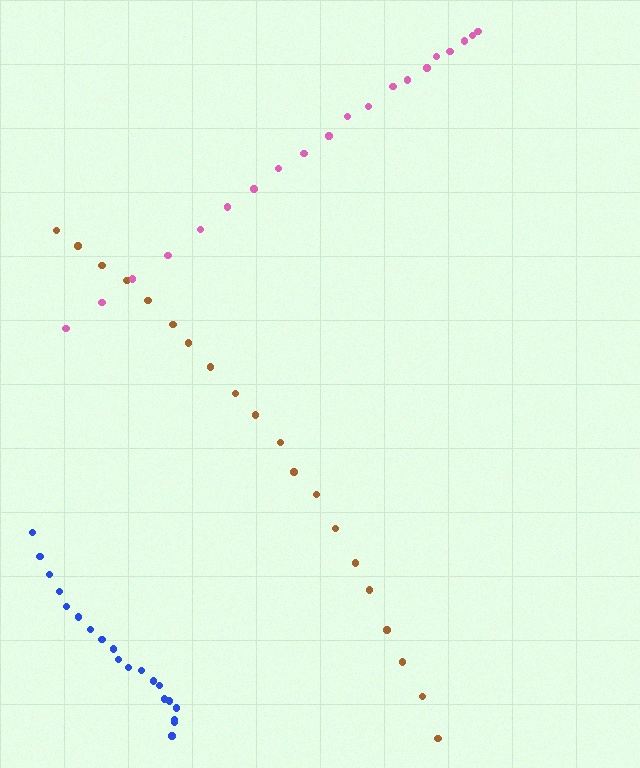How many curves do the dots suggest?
There are 3 distinct paths.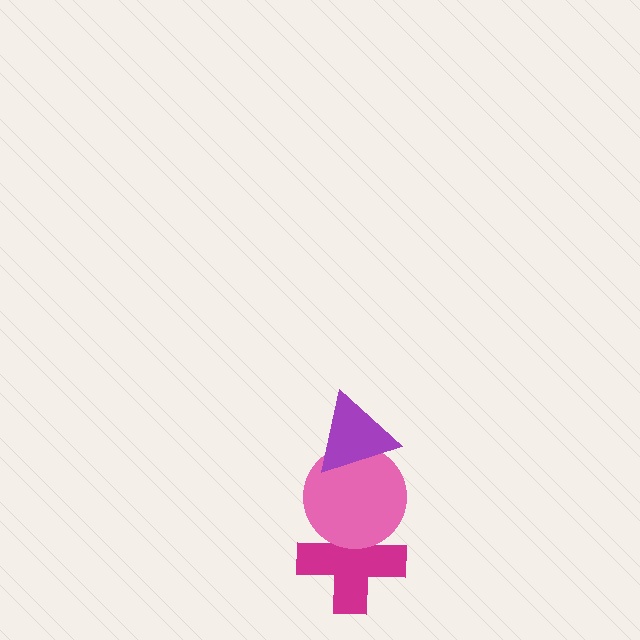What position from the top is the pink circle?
The pink circle is 2nd from the top.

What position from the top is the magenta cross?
The magenta cross is 3rd from the top.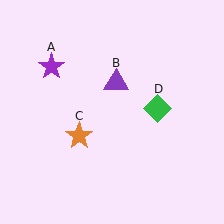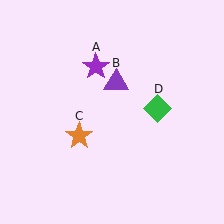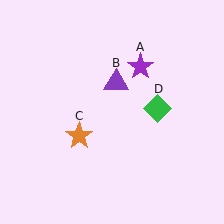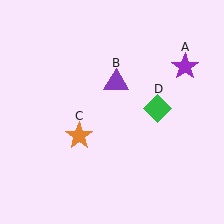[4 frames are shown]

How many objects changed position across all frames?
1 object changed position: purple star (object A).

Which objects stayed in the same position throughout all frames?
Purple triangle (object B) and orange star (object C) and green diamond (object D) remained stationary.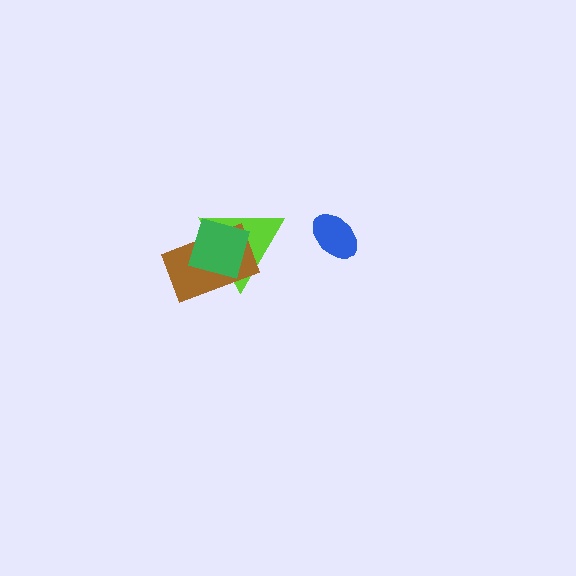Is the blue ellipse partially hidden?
No, no other shape covers it.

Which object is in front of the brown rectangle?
The green diamond is in front of the brown rectangle.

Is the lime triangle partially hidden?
Yes, it is partially covered by another shape.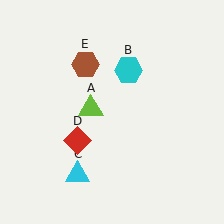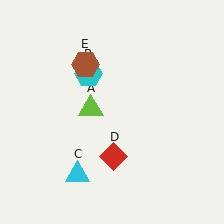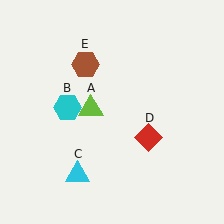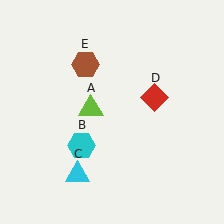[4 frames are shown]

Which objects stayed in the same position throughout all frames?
Lime triangle (object A) and cyan triangle (object C) and brown hexagon (object E) remained stationary.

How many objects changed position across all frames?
2 objects changed position: cyan hexagon (object B), red diamond (object D).